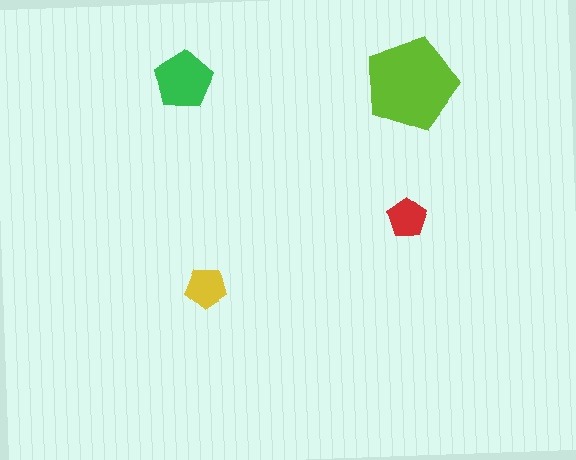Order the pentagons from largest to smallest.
the lime one, the green one, the yellow one, the red one.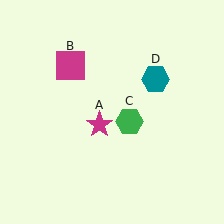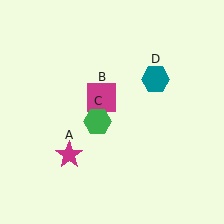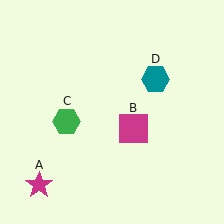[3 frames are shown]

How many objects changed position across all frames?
3 objects changed position: magenta star (object A), magenta square (object B), green hexagon (object C).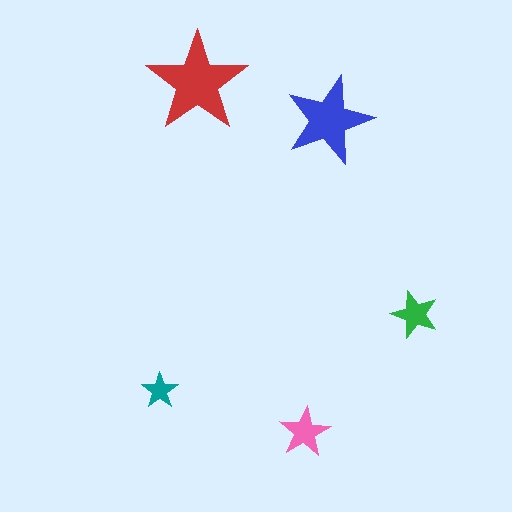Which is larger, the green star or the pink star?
The pink one.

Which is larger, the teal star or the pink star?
The pink one.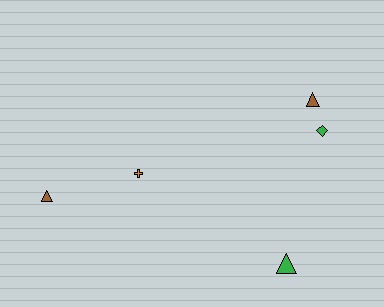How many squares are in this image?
There are no squares.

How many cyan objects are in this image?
There are no cyan objects.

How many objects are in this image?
There are 5 objects.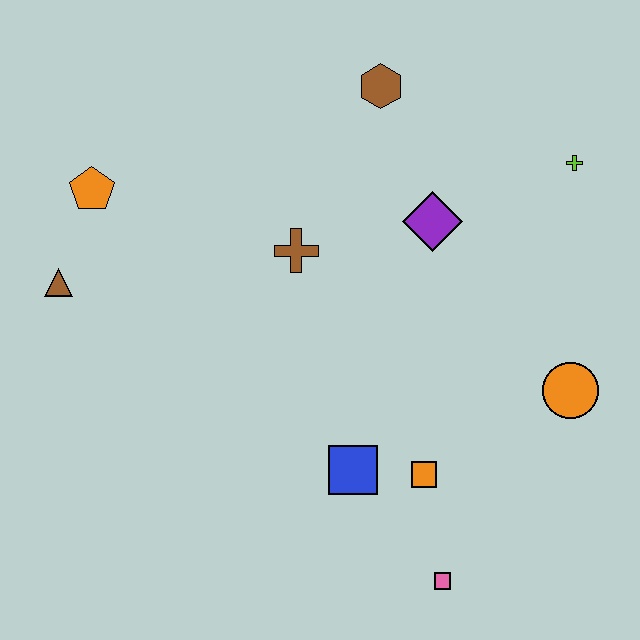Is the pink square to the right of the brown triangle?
Yes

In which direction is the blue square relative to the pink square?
The blue square is above the pink square.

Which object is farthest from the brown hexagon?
The pink square is farthest from the brown hexagon.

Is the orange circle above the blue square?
Yes